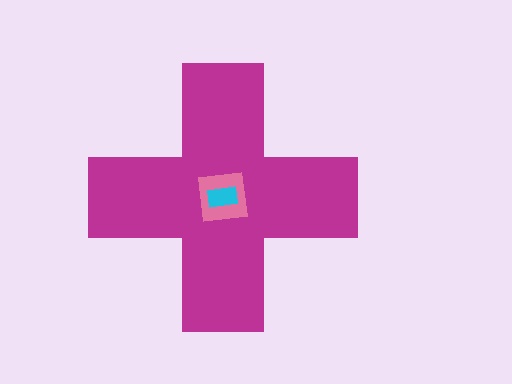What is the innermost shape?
The cyan rectangle.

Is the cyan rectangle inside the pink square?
Yes.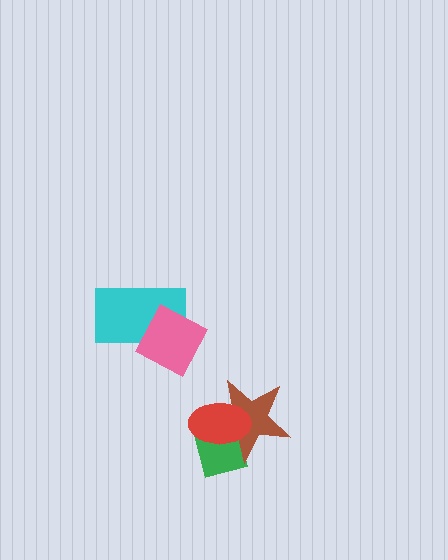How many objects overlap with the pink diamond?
1 object overlaps with the pink diamond.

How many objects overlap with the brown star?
2 objects overlap with the brown star.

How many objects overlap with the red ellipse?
2 objects overlap with the red ellipse.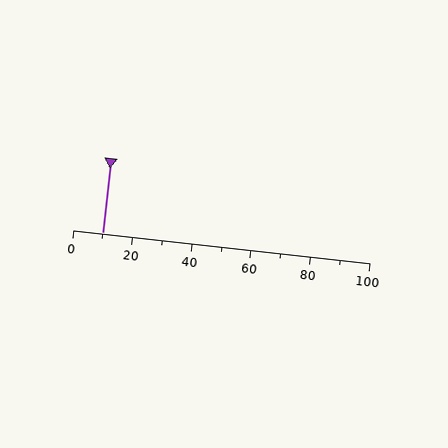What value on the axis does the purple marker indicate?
The marker indicates approximately 10.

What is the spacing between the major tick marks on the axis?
The major ticks are spaced 20 apart.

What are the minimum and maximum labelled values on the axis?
The axis runs from 0 to 100.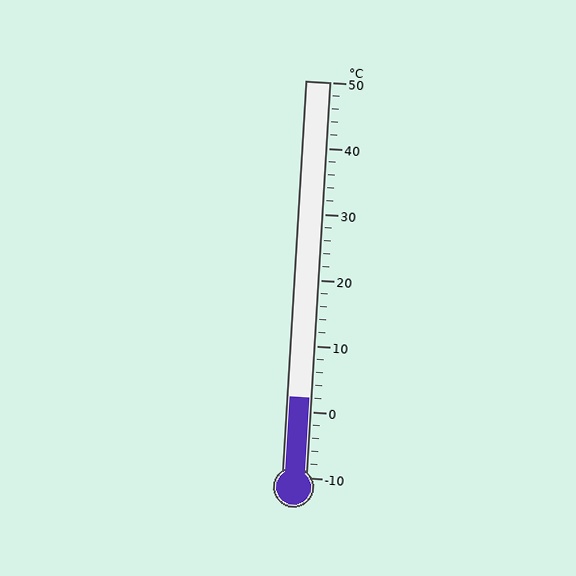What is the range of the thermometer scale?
The thermometer scale ranges from -10°C to 50°C.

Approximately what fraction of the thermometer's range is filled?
The thermometer is filled to approximately 20% of its range.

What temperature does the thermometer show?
The thermometer shows approximately 2°C.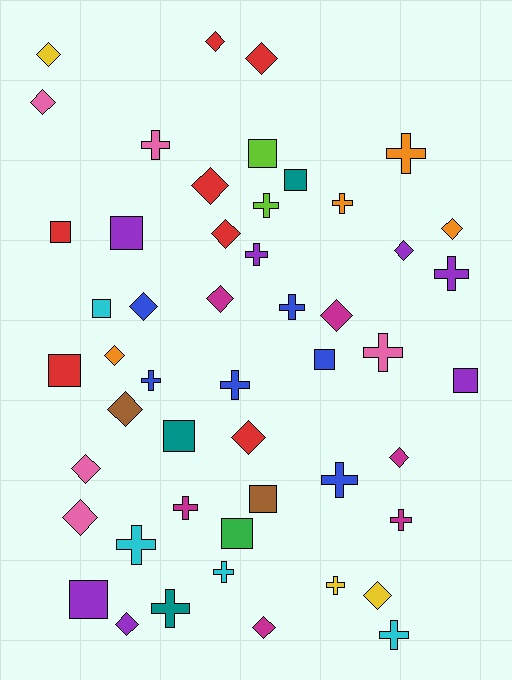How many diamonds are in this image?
There are 20 diamonds.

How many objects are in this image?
There are 50 objects.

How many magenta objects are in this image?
There are 6 magenta objects.